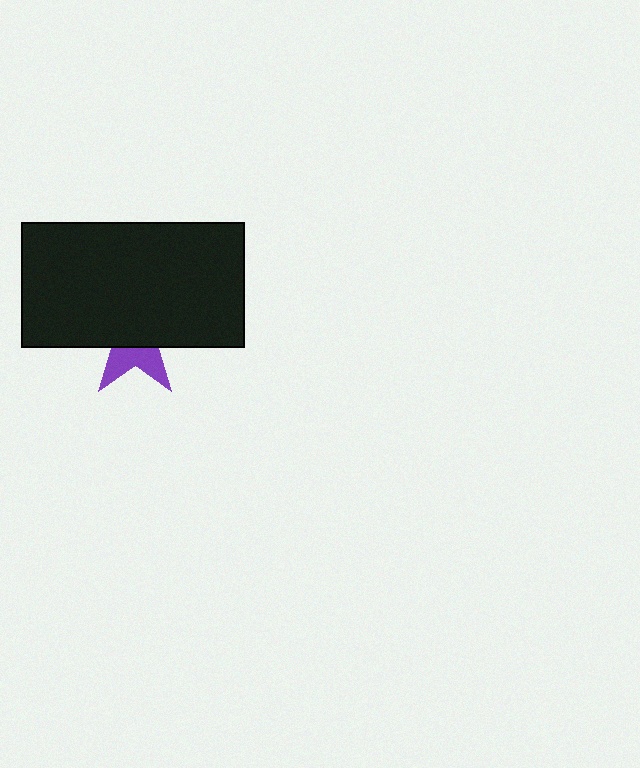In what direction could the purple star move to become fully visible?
The purple star could move down. That would shift it out from behind the black rectangle entirely.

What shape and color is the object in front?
The object in front is a black rectangle.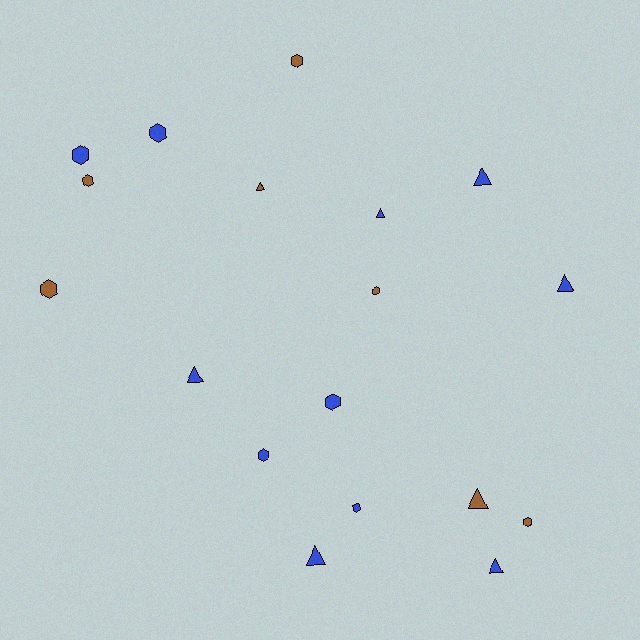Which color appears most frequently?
Blue, with 11 objects.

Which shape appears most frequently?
Hexagon, with 10 objects.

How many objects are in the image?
There are 18 objects.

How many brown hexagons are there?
There are 5 brown hexagons.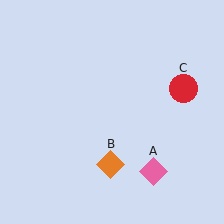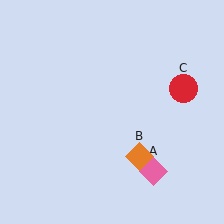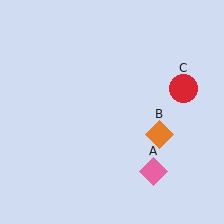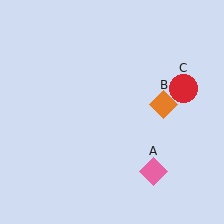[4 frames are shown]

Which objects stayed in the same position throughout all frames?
Pink diamond (object A) and red circle (object C) remained stationary.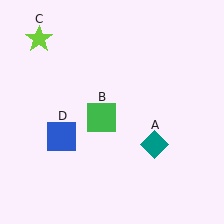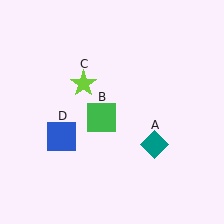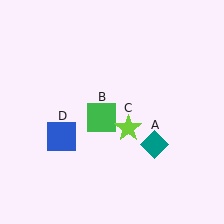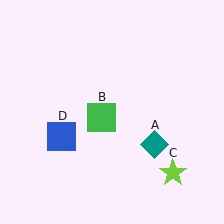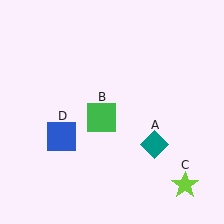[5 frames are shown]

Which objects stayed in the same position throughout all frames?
Teal diamond (object A) and green square (object B) and blue square (object D) remained stationary.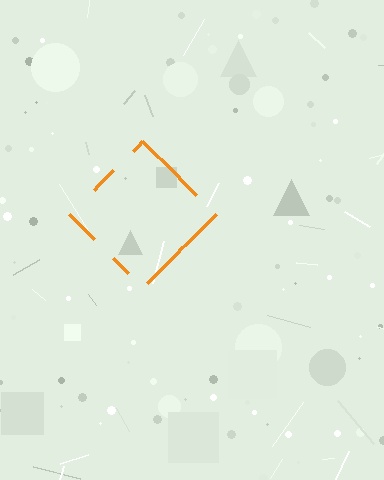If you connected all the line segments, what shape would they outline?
They would outline a diamond.